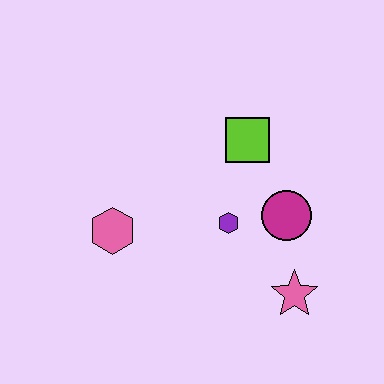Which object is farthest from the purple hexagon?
The pink hexagon is farthest from the purple hexagon.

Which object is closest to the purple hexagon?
The magenta circle is closest to the purple hexagon.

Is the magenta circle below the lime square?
Yes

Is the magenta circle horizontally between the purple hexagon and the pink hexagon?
No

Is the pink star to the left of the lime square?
No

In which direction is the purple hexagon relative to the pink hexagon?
The purple hexagon is to the right of the pink hexagon.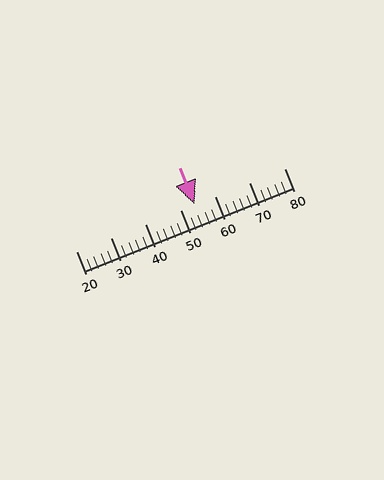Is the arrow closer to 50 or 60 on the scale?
The arrow is closer to 50.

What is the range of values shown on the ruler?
The ruler shows values from 20 to 80.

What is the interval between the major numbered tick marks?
The major tick marks are spaced 10 units apart.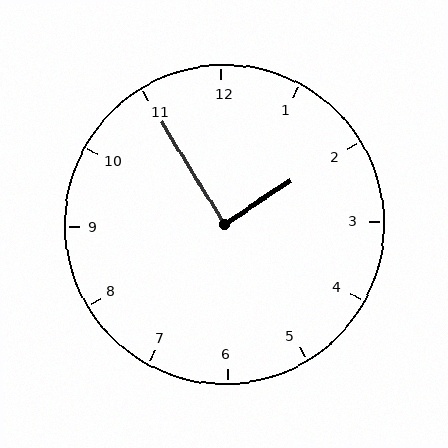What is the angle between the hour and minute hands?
Approximately 88 degrees.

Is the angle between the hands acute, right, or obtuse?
It is right.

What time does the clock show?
1:55.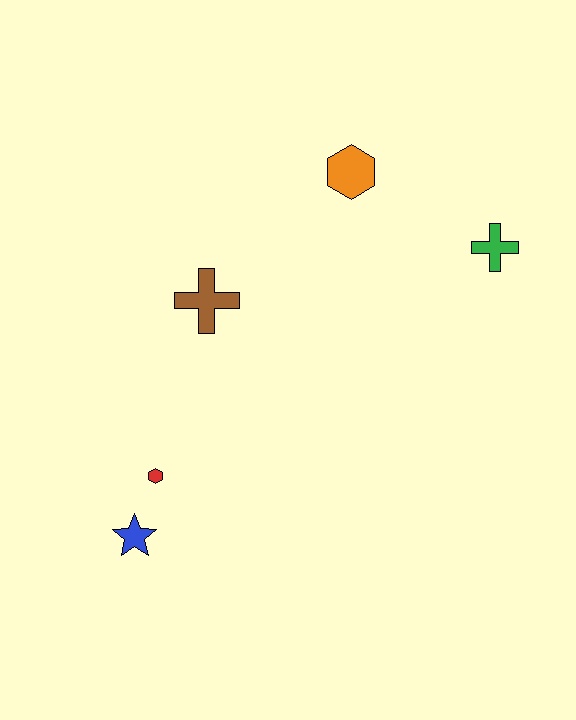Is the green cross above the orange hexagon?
No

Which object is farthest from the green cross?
The blue star is farthest from the green cross.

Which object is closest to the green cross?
The orange hexagon is closest to the green cross.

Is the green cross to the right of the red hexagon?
Yes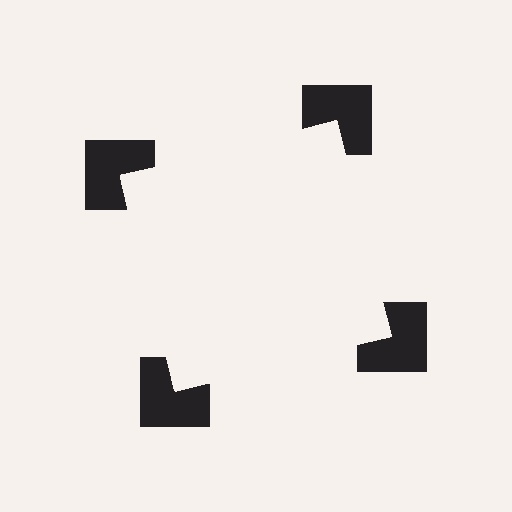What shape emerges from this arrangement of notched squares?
An illusory square — its edges are inferred from the aligned wedge cuts in the notched squares, not physically drawn.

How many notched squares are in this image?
There are 4 — one at each vertex of the illusory square.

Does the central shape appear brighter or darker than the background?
It typically appears slightly brighter than the background, even though no actual brightness change is drawn.